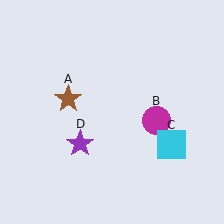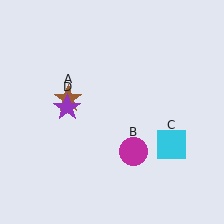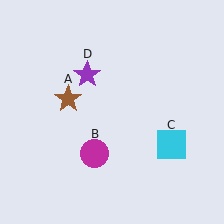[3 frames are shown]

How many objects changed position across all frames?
2 objects changed position: magenta circle (object B), purple star (object D).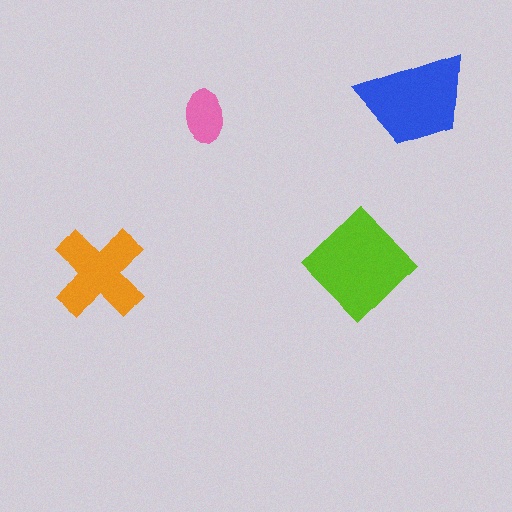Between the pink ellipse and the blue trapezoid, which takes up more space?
The blue trapezoid.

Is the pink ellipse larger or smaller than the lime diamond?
Smaller.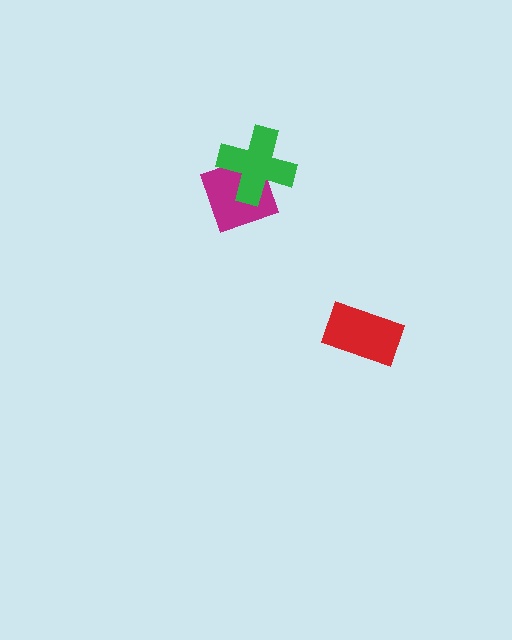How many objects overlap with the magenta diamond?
1 object overlaps with the magenta diamond.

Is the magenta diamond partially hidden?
Yes, it is partially covered by another shape.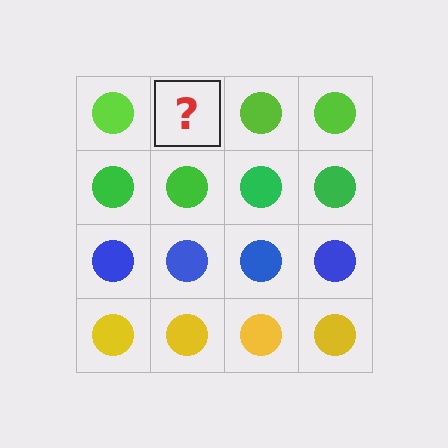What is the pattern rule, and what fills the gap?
The rule is that each row has a consistent color. The gap should be filled with a lime circle.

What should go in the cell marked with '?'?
The missing cell should contain a lime circle.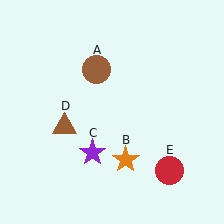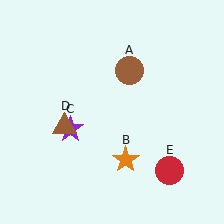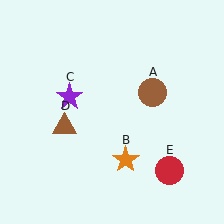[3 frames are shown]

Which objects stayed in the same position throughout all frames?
Orange star (object B) and brown triangle (object D) and red circle (object E) remained stationary.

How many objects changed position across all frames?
2 objects changed position: brown circle (object A), purple star (object C).